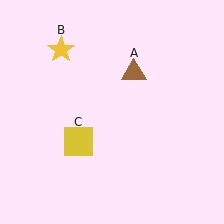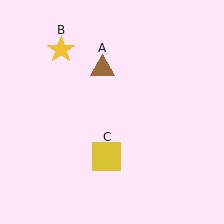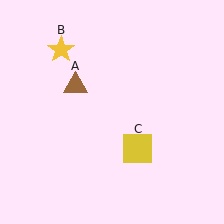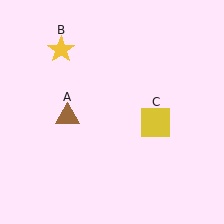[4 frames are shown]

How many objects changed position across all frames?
2 objects changed position: brown triangle (object A), yellow square (object C).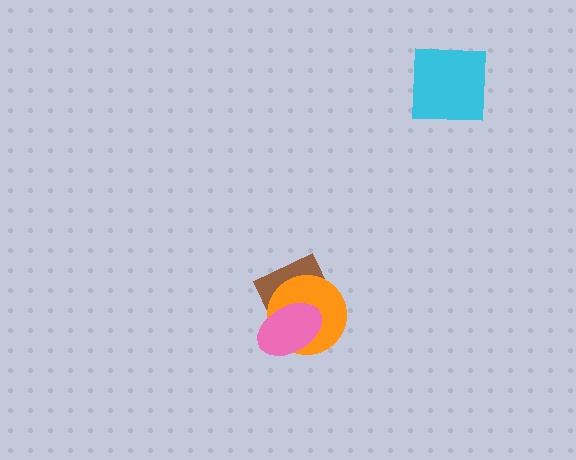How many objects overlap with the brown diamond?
2 objects overlap with the brown diamond.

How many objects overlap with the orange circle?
2 objects overlap with the orange circle.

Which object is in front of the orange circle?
The pink ellipse is in front of the orange circle.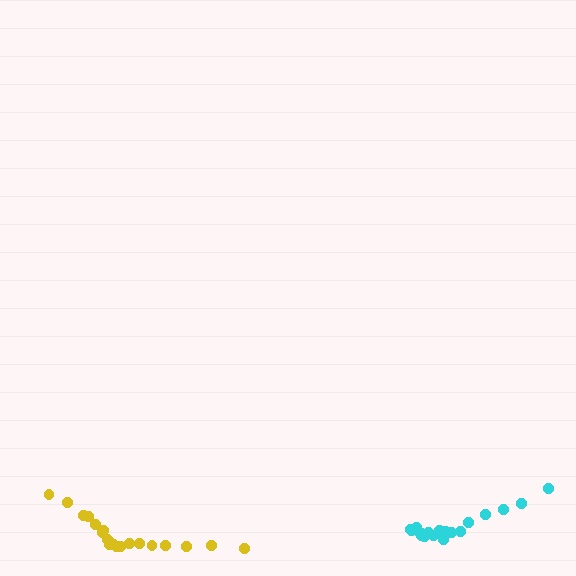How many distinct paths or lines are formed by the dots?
There are 2 distinct paths.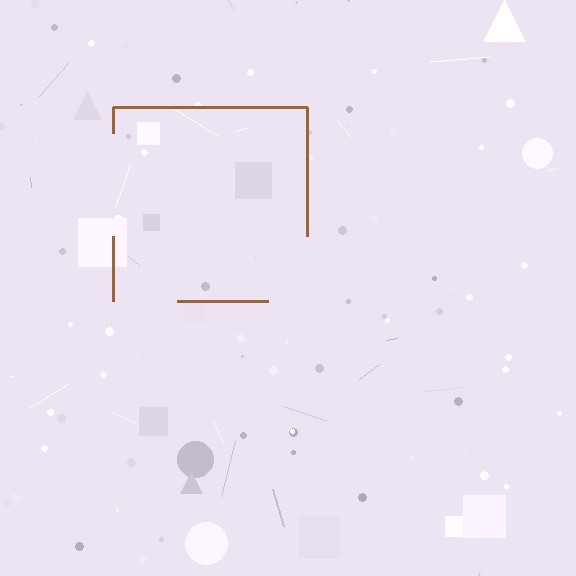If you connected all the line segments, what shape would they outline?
They would outline a square.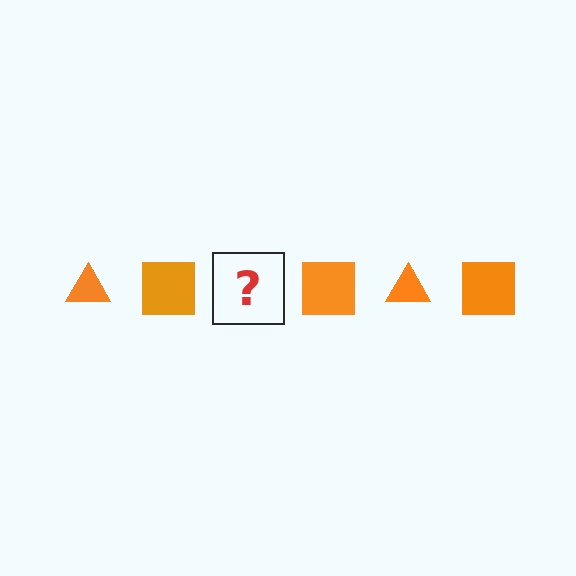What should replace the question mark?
The question mark should be replaced with an orange triangle.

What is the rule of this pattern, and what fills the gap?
The rule is that the pattern cycles through triangle, square shapes in orange. The gap should be filled with an orange triangle.